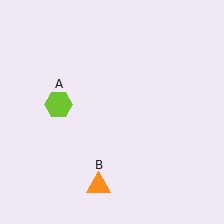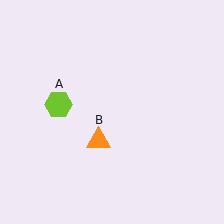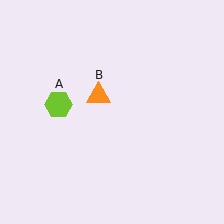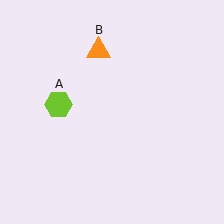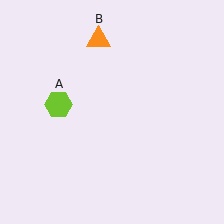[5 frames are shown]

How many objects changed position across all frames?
1 object changed position: orange triangle (object B).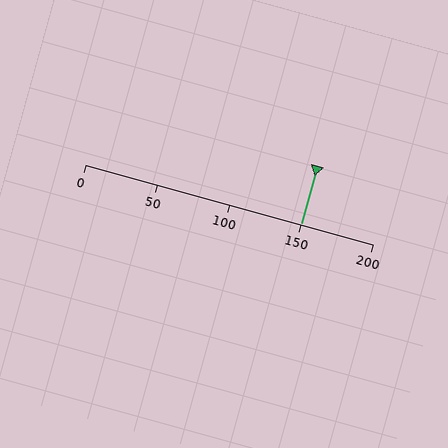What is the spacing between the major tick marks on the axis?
The major ticks are spaced 50 apart.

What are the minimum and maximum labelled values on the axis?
The axis runs from 0 to 200.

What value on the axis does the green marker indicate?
The marker indicates approximately 150.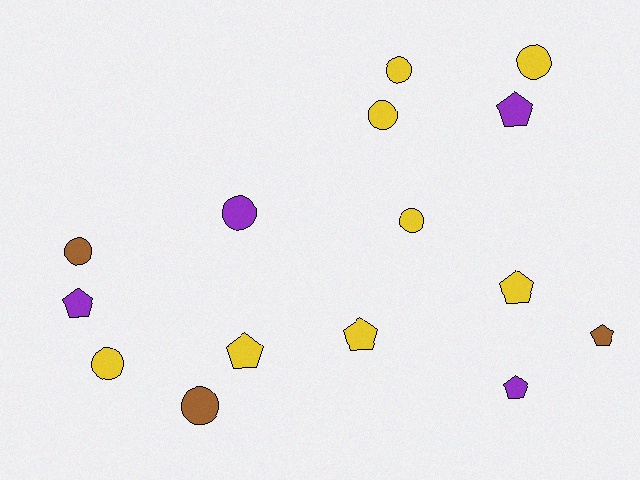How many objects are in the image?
There are 15 objects.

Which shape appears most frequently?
Circle, with 8 objects.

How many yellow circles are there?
There are 5 yellow circles.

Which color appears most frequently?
Yellow, with 8 objects.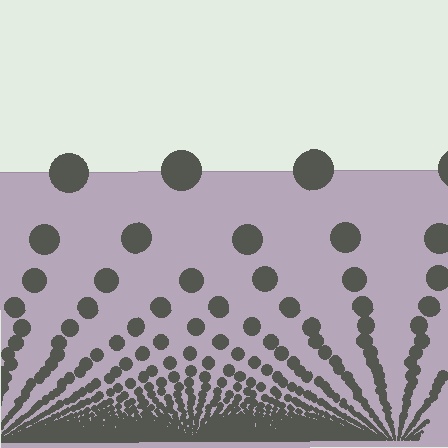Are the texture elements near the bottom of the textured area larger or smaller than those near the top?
Smaller. The gradient is inverted — elements near the bottom are smaller and denser.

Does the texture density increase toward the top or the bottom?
Density increases toward the bottom.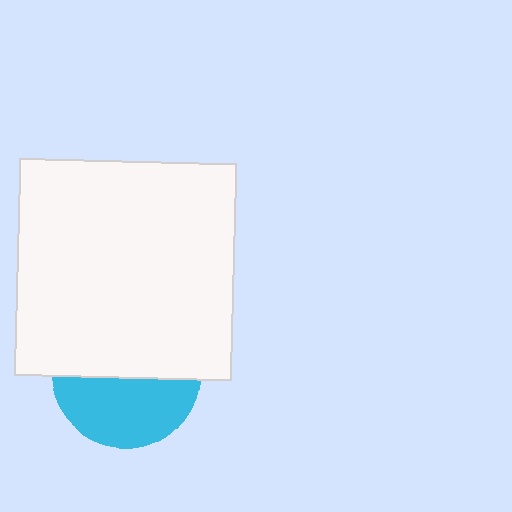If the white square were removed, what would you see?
You would see the complete cyan circle.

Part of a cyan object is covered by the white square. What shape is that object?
It is a circle.